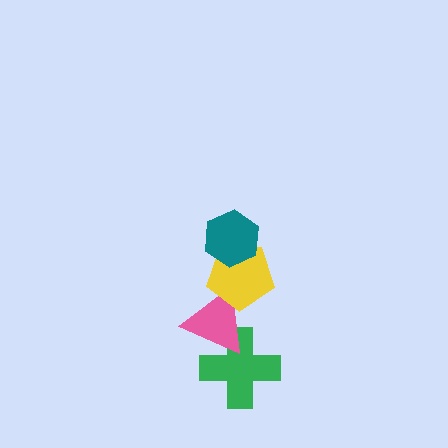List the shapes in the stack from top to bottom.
From top to bottom: the teal hexagon, the yellow pentagon, the pink triangle, the green cross.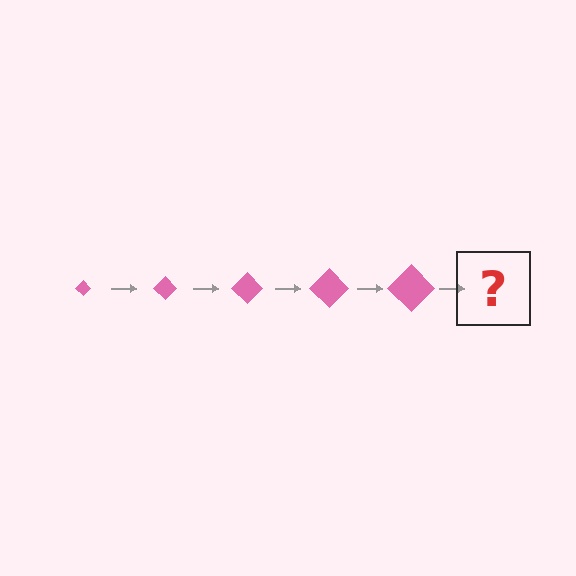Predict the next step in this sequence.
The next step is a pink diamond, larger than the previous one.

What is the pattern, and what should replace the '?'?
The pattern is that the diamond gets progressively larger each step. The '?' should be a pink diamond, larger than the previous one.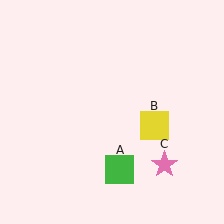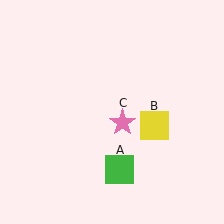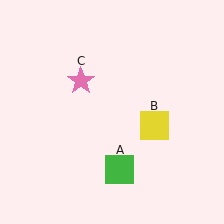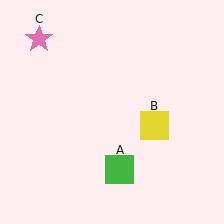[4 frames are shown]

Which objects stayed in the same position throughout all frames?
Green square (object A) and yellow square (object B) remained stationary.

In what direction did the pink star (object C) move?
The pink star (object C) moved up and to the left.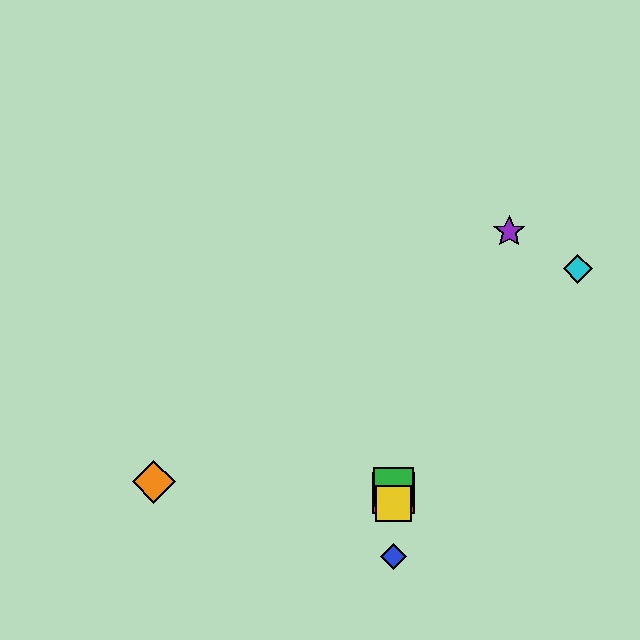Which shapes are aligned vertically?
The red square, the blue diamond, the green square, the yellow square are aligned vertically.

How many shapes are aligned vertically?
4 shapes (the red square, the blue diamond, the green square, the yellow square) are aligned vertically.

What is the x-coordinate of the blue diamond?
The blue diamond is at x≈393.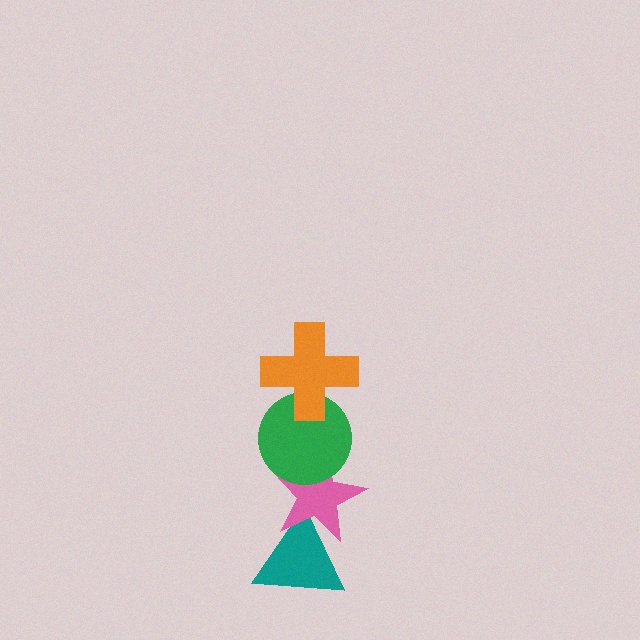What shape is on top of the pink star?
The green circle is on top of the pink star.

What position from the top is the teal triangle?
The teal triangle is 4th from the top.